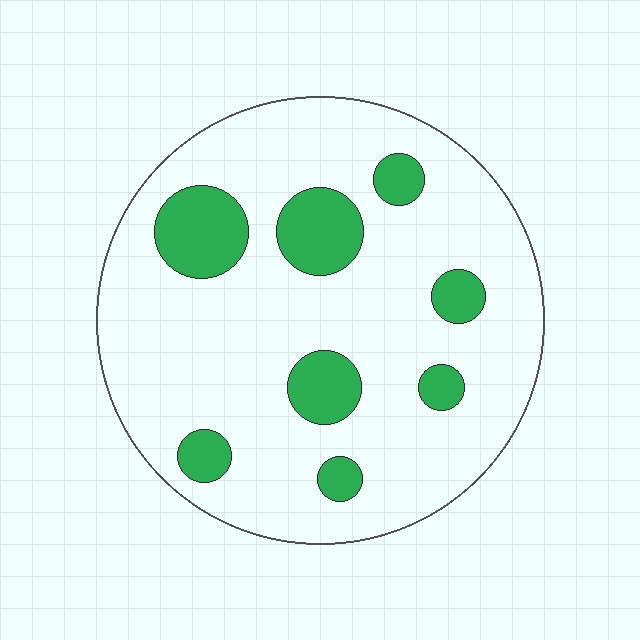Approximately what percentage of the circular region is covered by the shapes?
Approximately 20%.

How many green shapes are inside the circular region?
8.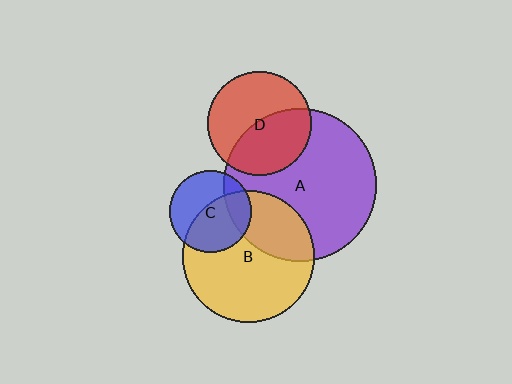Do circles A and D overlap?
Yes.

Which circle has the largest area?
Circle A (purple).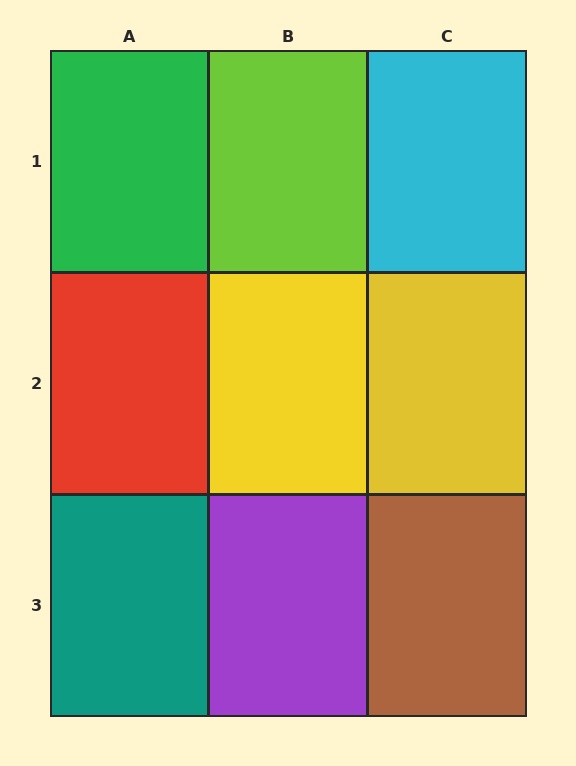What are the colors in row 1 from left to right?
Green, lime, cyan.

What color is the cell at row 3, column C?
Brown.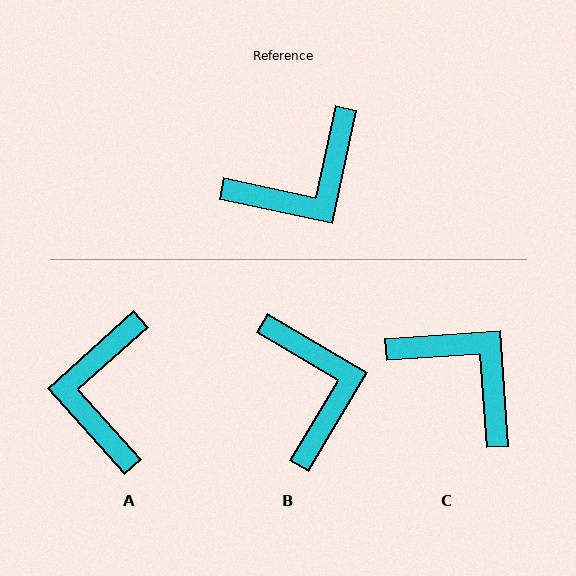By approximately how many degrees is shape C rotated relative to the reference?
Approximately 106 degrees counter-clockwise.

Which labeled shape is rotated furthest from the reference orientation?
A, about 126 degrees away.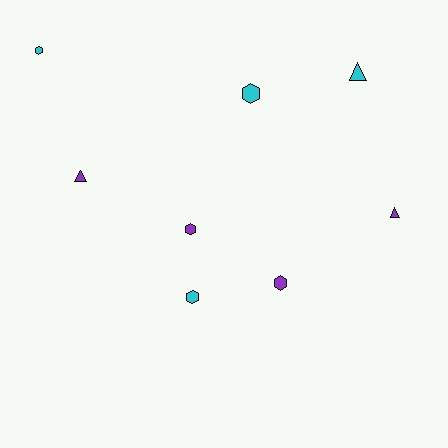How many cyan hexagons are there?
There are 3 cyan hexagons.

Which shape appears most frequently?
Hexagon, with 5 objects.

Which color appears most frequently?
Cyan, with 4 objects.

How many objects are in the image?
There are 8 objects.